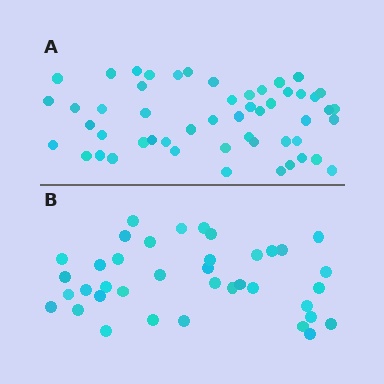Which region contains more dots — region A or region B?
Region A (the top region) has more dots.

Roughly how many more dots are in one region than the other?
Region A has approximately 15 more dots than region B.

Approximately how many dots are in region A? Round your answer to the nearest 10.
About 50 dots. (The exact count is 52, which rounds to 50.)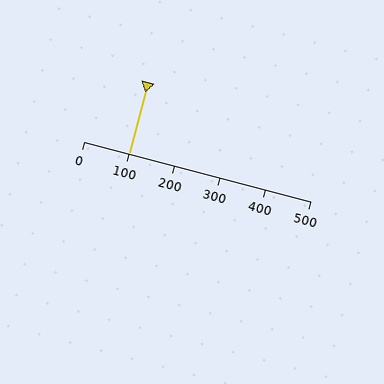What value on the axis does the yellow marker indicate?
The marker indicates approximately 100.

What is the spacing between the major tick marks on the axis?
The major ticks are spaced 100 apart.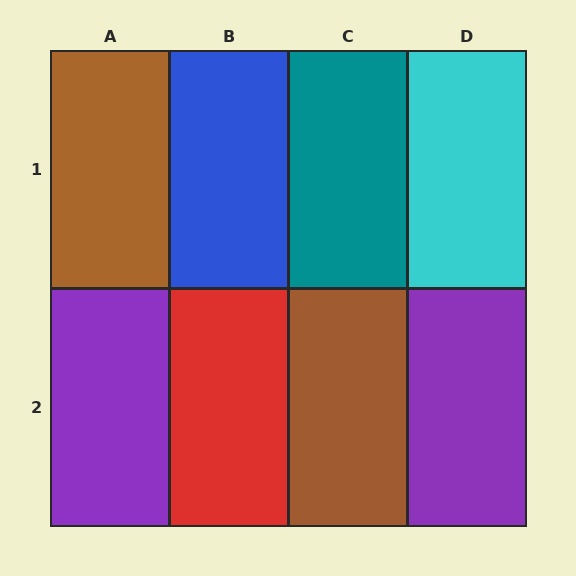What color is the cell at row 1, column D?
Cyan.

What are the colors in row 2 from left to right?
Purple, red, brown, purple.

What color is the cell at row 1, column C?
Teal.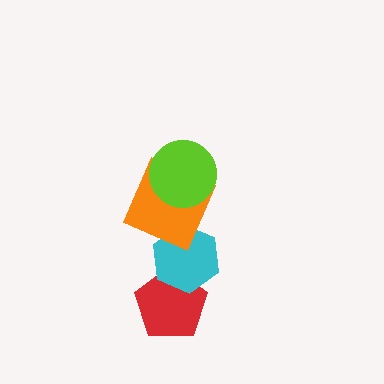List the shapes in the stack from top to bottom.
From top to bottom: the lime circle, the orange square, the cyan hexagon, the red pentagon.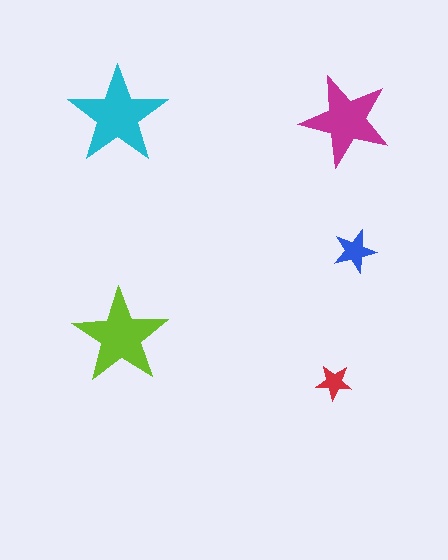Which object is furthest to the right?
The blue star is rightmost.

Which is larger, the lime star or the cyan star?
The cyan one.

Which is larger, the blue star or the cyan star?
The cyan one.